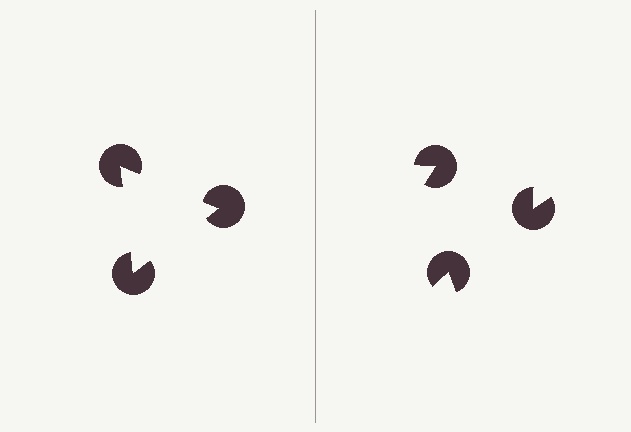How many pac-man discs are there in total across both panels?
6 — 3 on each side.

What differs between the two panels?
The pac-man discs are positioned identically on both sides; only the wedge orientations differ. On the left they align to a triangle; on the right they are misaligned.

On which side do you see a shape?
An illusory triangle appears on the left side. On the right side the wedge cuts are rotated, so no coherent shape forms.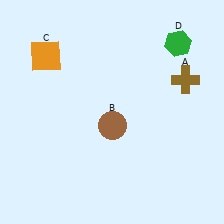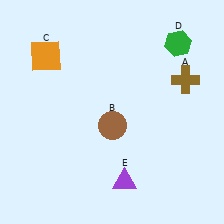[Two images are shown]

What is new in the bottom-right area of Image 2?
A purple triangle (E) was added in the bottom-right area of Image 2.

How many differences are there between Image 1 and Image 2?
There is 1 difference between the two images.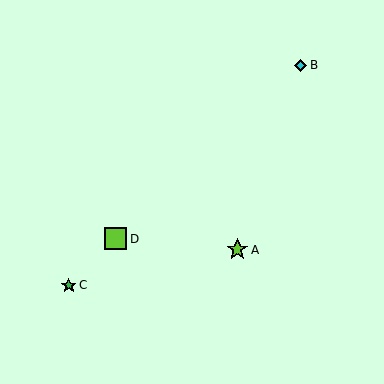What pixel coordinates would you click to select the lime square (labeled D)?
Click at (116, 239) to select the lime square D.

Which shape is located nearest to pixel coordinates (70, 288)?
The green star (labeled C) at (69, 285) is nearest to that location.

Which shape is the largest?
The lime square (labeled D) is the largest.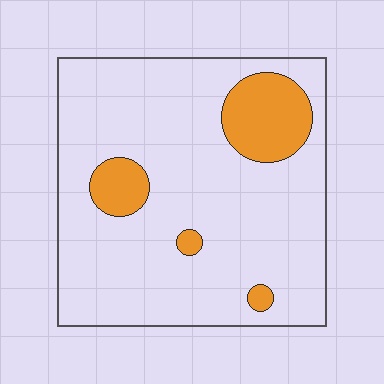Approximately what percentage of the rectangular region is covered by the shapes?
Approximately 15%.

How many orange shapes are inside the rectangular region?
4.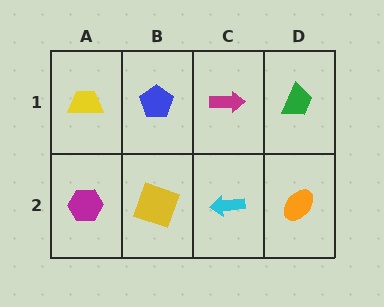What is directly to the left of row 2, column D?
A cyan arrow.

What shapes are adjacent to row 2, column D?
A green trapezoid (row 1, column D), a cyan arrow (row 2, column C).